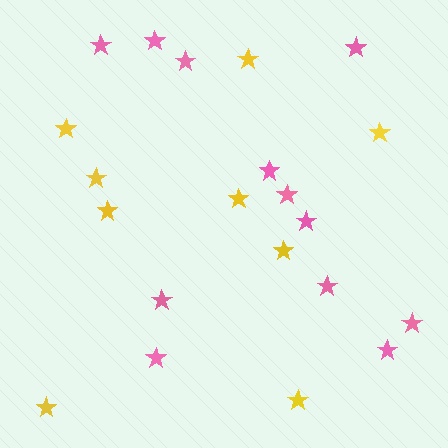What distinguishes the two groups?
There are 2 groups: one group of yellow stars (9) and one group of pink stars (12).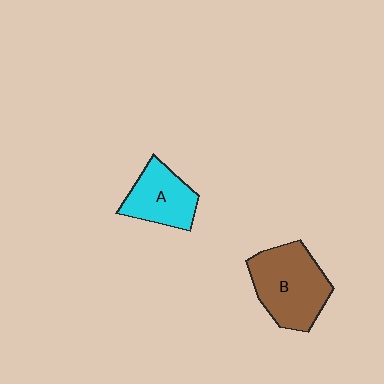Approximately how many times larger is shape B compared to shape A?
Approximately 1.5 times.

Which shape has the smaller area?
Shape A (cyan).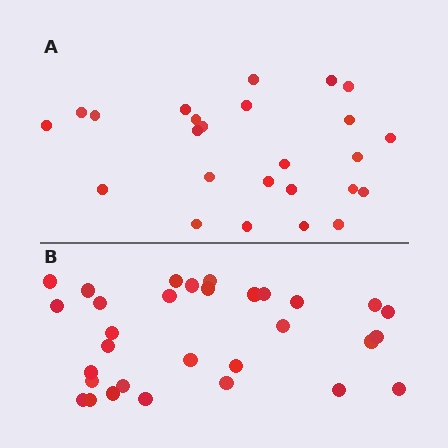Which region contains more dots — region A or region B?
Region B (the bottom region) has more dots.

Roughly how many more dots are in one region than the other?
Region B has about 6 more dots than region A.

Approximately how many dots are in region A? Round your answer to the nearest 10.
About 20 dots. (The exact count is 25, which rounds to 20.)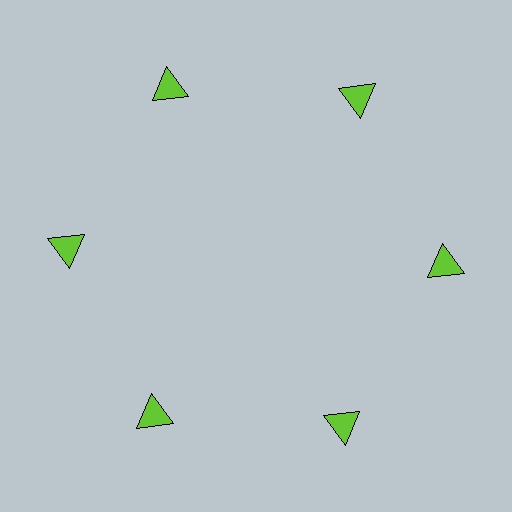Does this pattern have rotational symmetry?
Yes, this pattern has 6-fold rotational symmetry. It looks the same after rotating 60 degrees around the center.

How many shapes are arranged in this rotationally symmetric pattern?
There are 6 shapes, arranged in 6 groups of 1.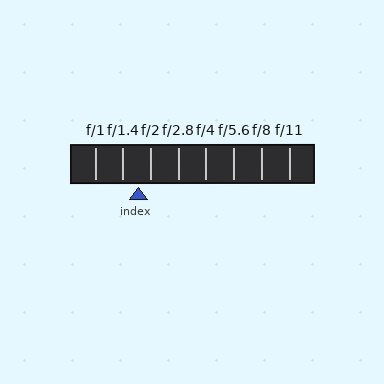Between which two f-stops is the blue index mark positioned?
The index mark is between f/1.4 and f/2.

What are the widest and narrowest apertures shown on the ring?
The widest aperture shown is f/1 and the narrowest is f/11.